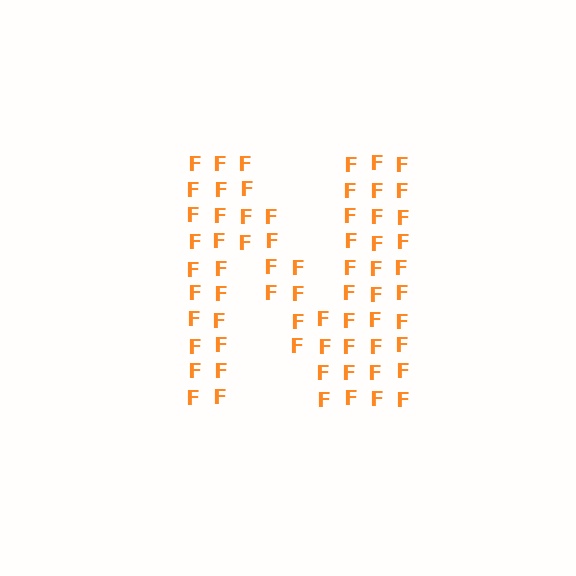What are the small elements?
The small elements are letter F's.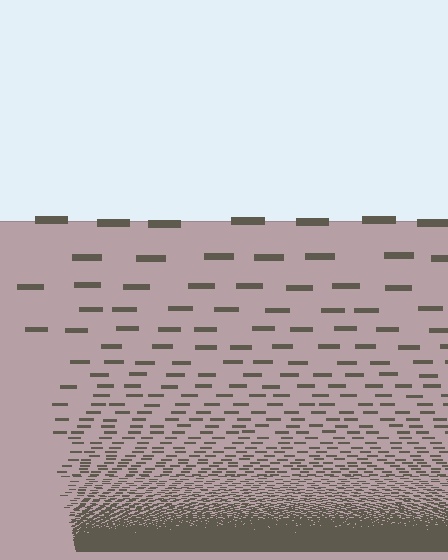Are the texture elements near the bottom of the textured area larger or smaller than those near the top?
Smaller. The gradient is inverted — elements near the bottom are smaller and denser.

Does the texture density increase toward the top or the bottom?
Density increases toward the bottom.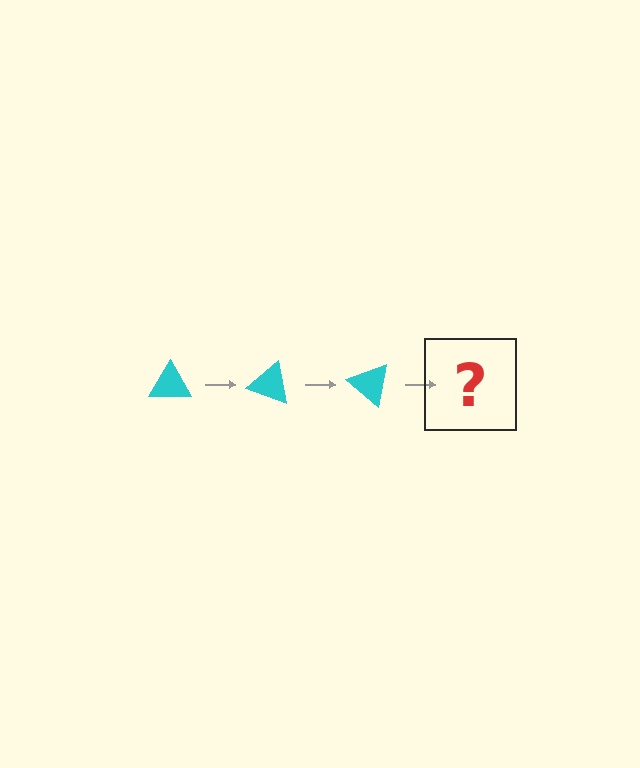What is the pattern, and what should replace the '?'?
The pattern is that the triangle rotates 20 degrees each step. The '?' should be a cyan triangle rotated 60 degrees.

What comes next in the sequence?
The next element should be a cyan triangle rotated 60 degrees.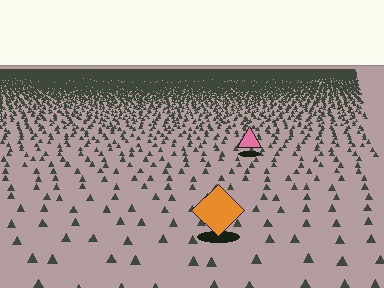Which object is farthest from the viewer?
The pink triangle is farthest from the viewer. It appears smaller and the ground texture around it is denser.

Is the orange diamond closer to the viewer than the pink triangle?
Yes. The orange diamond is closer — you can tell from the texture gradient: the ground texture is coarser near it.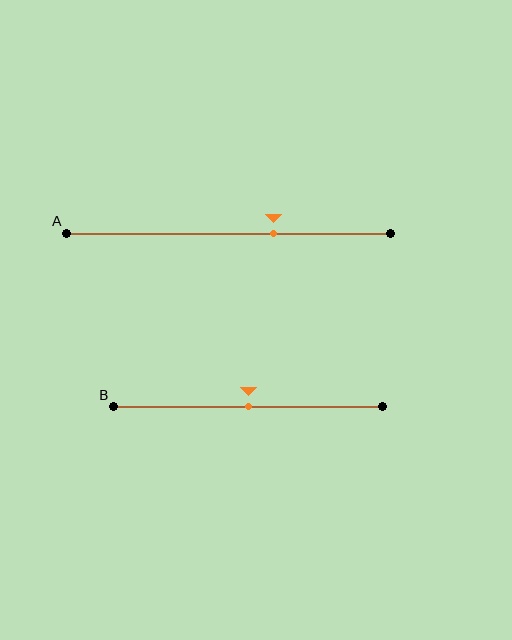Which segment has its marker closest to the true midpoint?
Segment B has its marker closest to the true midpoint.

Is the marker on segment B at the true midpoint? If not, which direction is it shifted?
Yes, the marker on segment B is at the true midpoint.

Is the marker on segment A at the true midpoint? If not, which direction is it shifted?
No, the marker on segment A is shifted to the right by about 14% of the segment length.